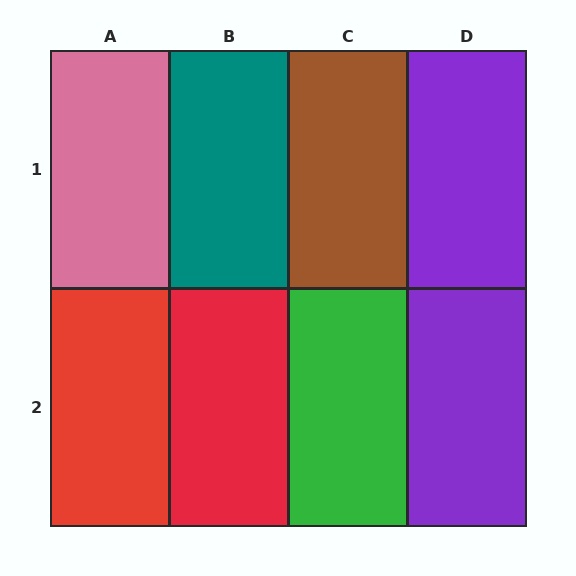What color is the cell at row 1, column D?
Purple.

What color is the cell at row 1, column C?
Brown.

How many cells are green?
1 cell is green.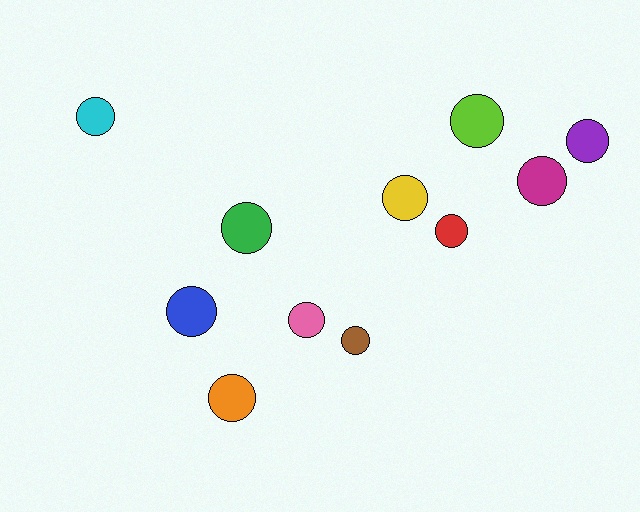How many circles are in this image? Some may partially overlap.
There are 11 circles.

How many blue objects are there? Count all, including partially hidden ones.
There is 1 blue object.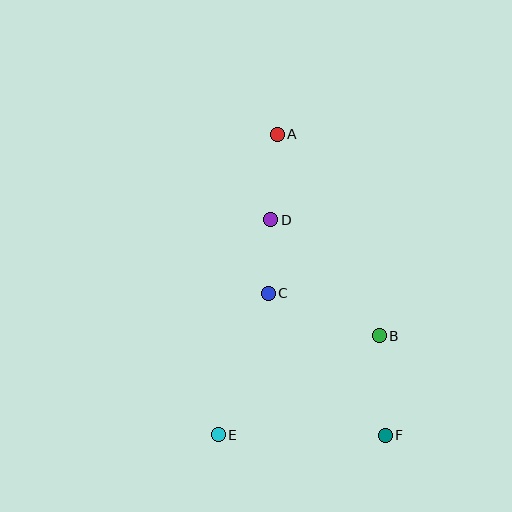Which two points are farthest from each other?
Points A and F are farthest from each other.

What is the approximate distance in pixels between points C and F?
The distance between C and F is approximately 184 pixels.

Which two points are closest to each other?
Points C and D are closest to each other.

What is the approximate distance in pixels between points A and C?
The distance between A and C is approximately 159 pixels.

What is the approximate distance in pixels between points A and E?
The distance between A and E is approximately 306 pixels.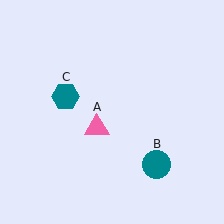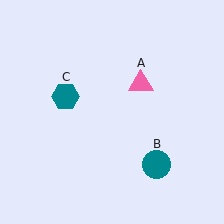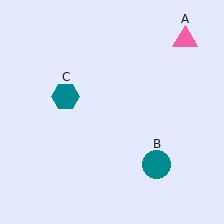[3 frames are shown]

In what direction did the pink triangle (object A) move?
The pink triangle (object A) moved up and to the right.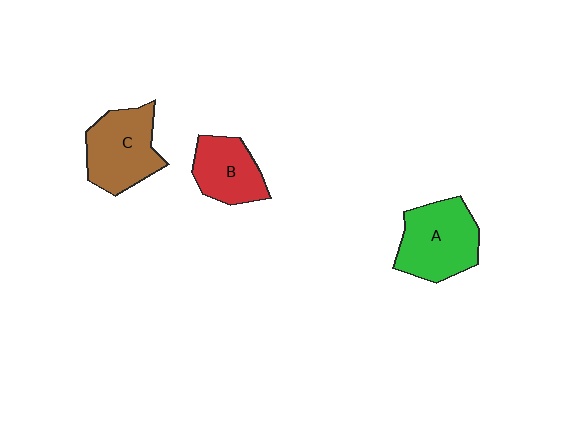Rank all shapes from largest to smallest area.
From largest to smallest: A (green), C (brown), B (red).